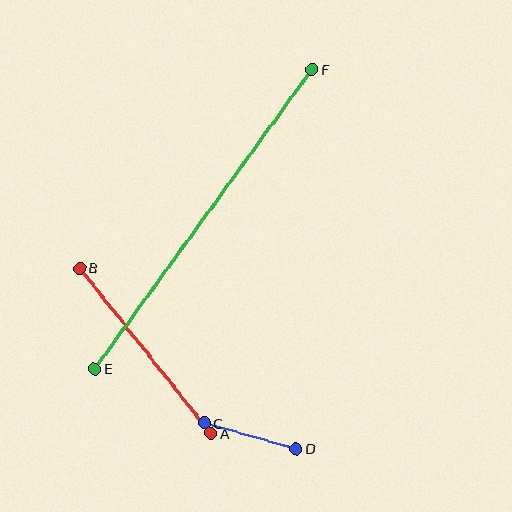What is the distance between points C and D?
The distance is approximately 95 pixels.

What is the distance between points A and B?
The distance is approximately 211 pixels.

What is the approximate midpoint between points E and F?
The midpoint is at approximately (203, 219) pixels.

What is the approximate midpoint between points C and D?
The midpoint is at approximately (250, 436) pixels.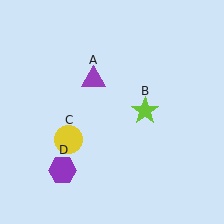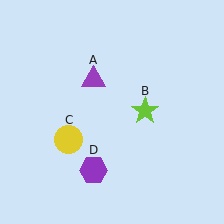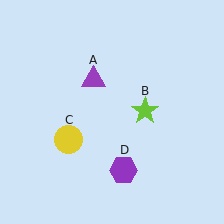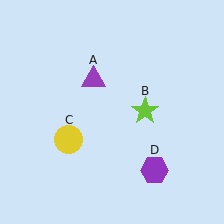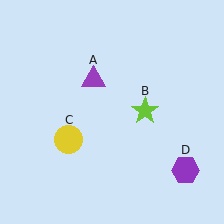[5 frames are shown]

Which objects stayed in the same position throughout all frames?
Purple triangle (object A) and lime star (object B) and yellow circle (object C) remained stationary.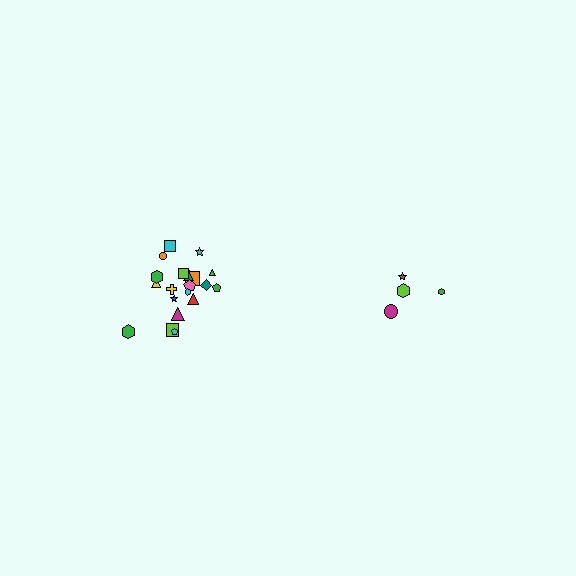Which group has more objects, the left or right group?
The left group.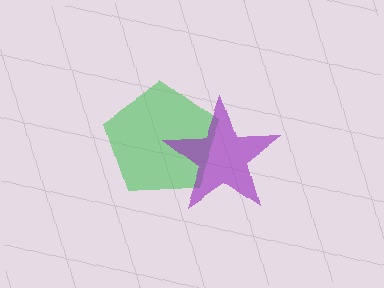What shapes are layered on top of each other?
The layered shapes are: a green pentagon, a purple star.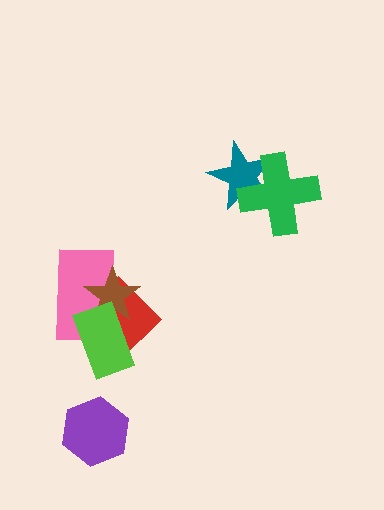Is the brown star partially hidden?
Yes, it is partially covered by another shape.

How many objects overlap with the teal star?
1 object overlaps with the teal star.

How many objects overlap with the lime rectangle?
3 objects overlap with the lime rectangle.